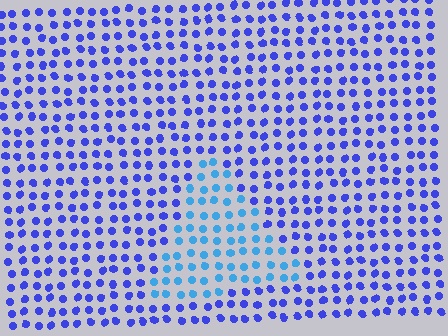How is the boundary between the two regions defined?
The boundary is defined purely by a slight shift in hue (about 36 degrees). Spacing, size, and orientation are identical on both sides.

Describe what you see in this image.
The image is filled with small blue elements in a uniform arrangement. A triangle-shaped region is visible where the elements are tinted to a slightly different hue, forming a subtle color boundary.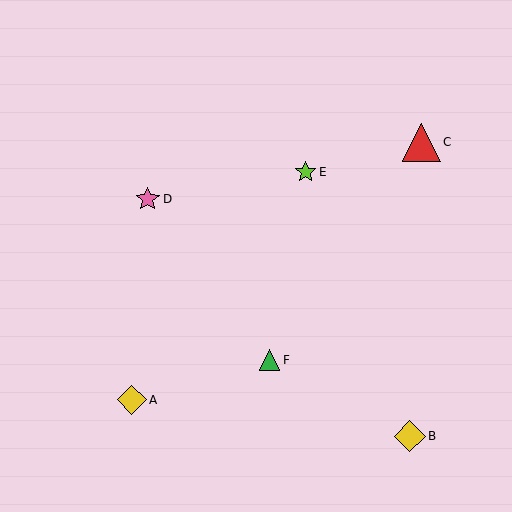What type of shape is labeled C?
Shape C is a red triangle.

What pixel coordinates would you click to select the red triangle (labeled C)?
Click at (421, 142) to select the red triangle C.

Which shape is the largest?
The red triangle (labeled C) is the largest.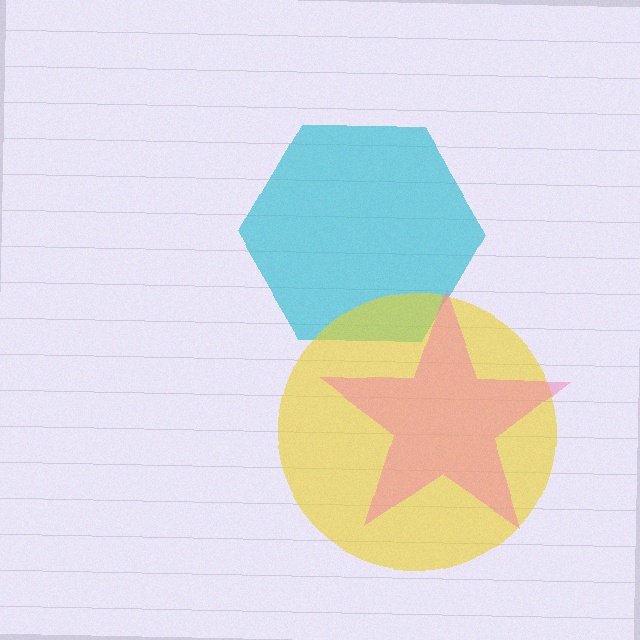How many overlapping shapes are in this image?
There are 3 overlapping shapes in the image.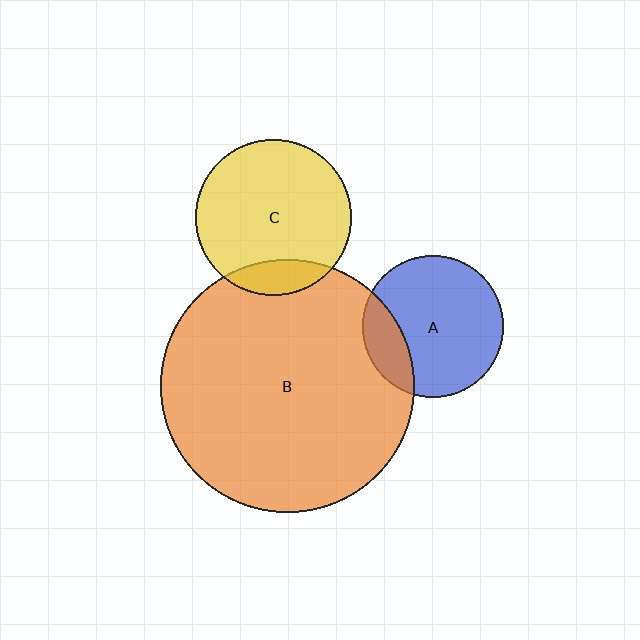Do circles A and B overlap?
Yes.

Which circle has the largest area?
Circle B (orange).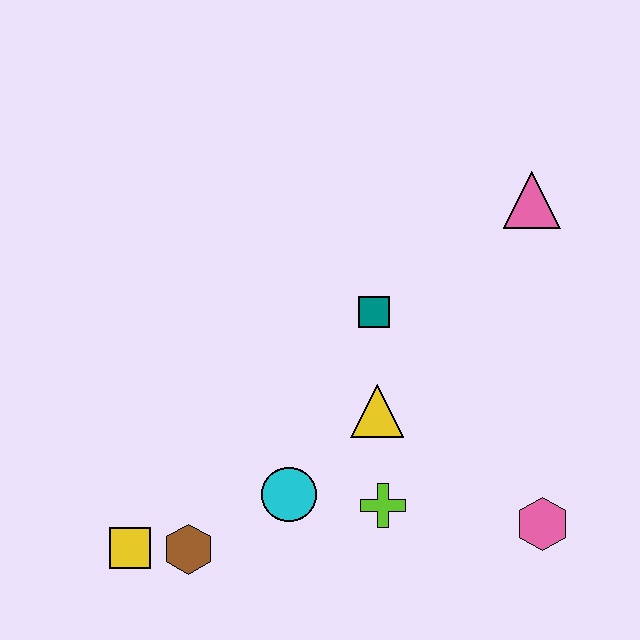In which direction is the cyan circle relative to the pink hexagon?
The cyan circle is to the left of the pink hexagon.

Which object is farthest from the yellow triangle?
The yellow square is farthest from the yellow triangle.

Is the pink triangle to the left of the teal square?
No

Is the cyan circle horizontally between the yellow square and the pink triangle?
Yes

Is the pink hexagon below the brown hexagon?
No